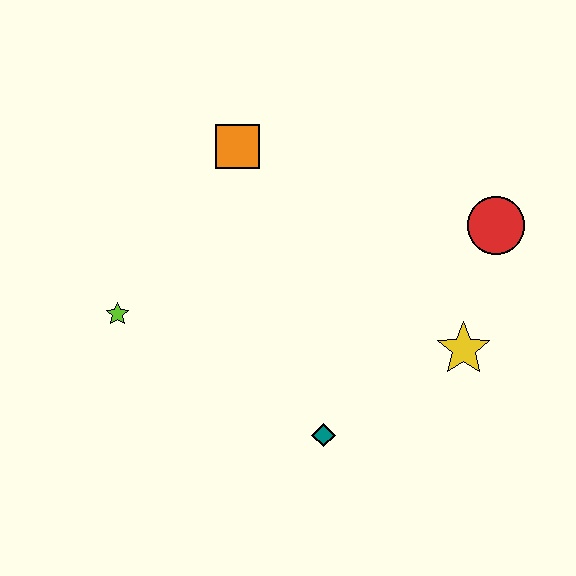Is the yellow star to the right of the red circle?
No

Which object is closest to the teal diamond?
The yellow star is closest to the teal diamond.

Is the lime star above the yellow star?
Yes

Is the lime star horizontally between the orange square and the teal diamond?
No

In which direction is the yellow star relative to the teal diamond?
The yellow star is to the right of the teal diamond.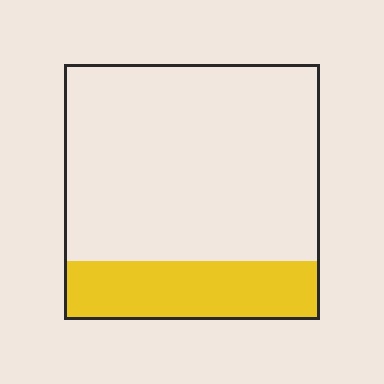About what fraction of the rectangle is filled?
About one quarter (1/4).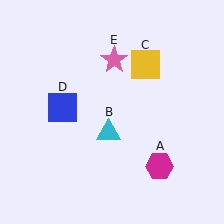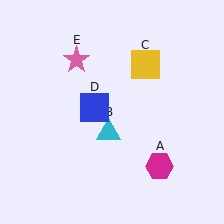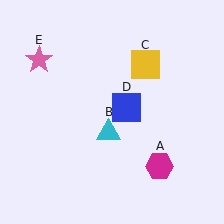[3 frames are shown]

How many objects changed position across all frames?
2 objects changed position: blue square (object D), pink star (object E).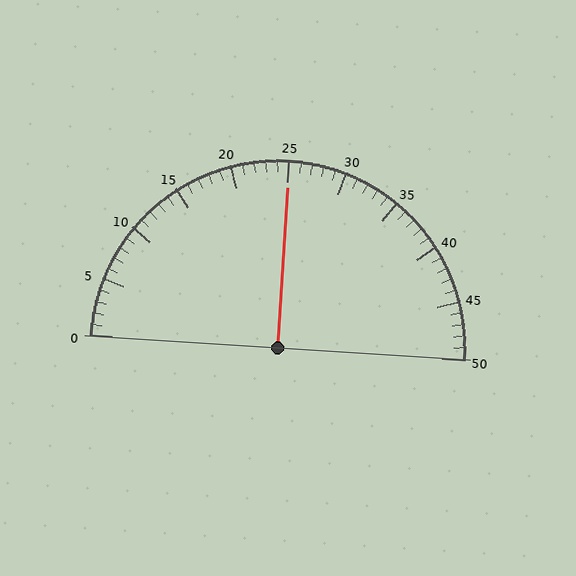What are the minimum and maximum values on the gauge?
The gauge ranges from 0 to 50.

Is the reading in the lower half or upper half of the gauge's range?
The reading is in the upper half of the range (0 to 50).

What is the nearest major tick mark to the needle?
The nearest major tick mark is 25.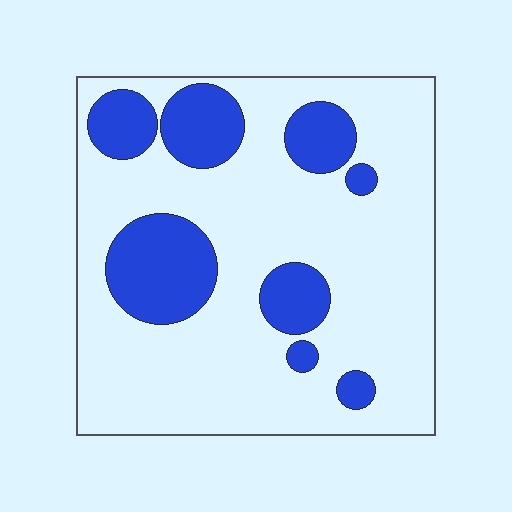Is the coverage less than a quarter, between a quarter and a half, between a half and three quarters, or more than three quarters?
Less than a quarter.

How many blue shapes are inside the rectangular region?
8.